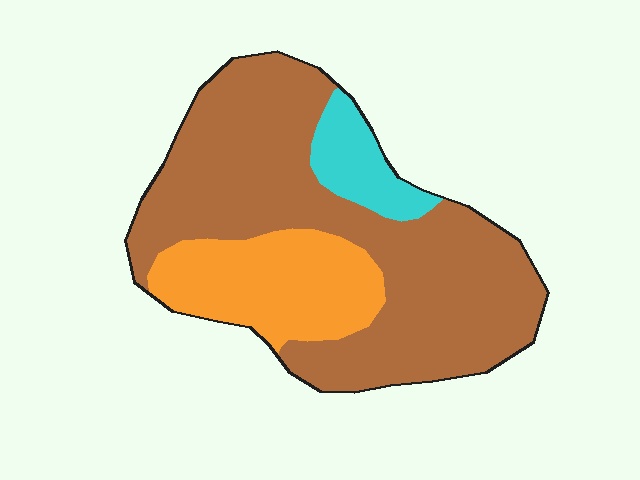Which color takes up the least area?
Cyan, at roughly 10%.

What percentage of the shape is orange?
Orange covers 23% of the shape.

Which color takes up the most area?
Brown, at roughly 70%.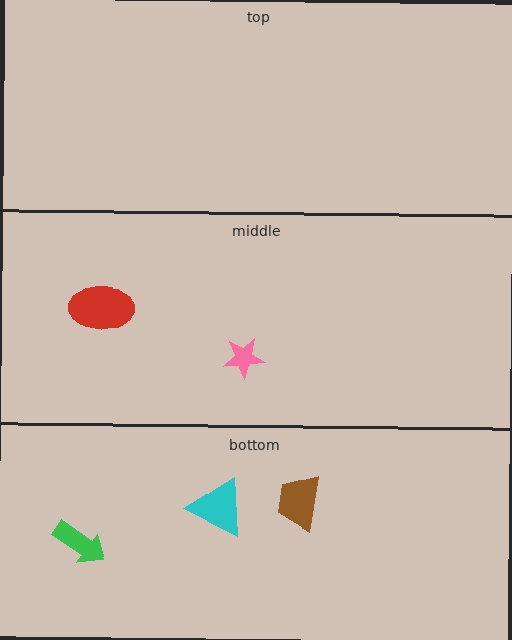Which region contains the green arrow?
The bottom region.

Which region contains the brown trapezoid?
The bottom region.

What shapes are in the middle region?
The pink star, the red ellipse.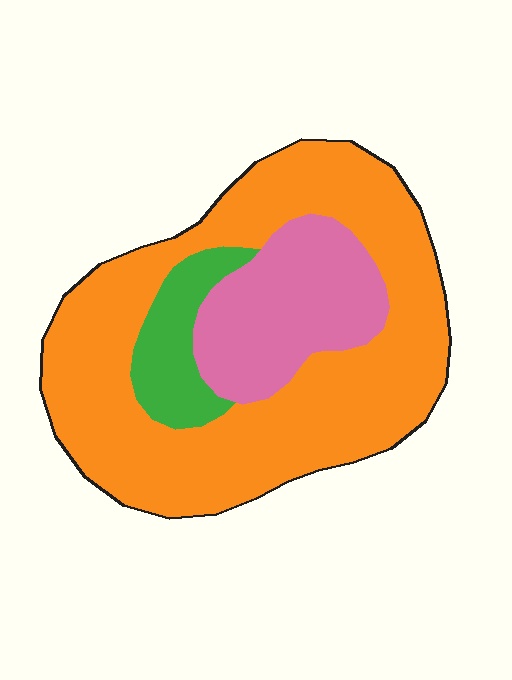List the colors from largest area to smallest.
From largest to smallest: orange, pink, green.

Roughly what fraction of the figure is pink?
Pink covers around 20% of the figure.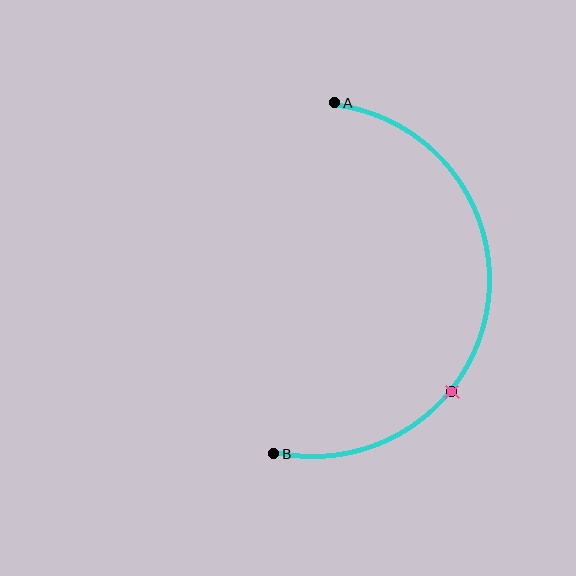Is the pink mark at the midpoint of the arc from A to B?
No. The pink mark lies on the arc but is closer to endpoint B. The arc midpoint would be at the point on the curve equidistant along the arc from both A and B.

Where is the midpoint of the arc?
The arc midpoint is the point on the curve farthest from the straight line joining A and B. It sits to the right of that line.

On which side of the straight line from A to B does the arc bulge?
The arc bulges to the right of the straight line connecting A and B.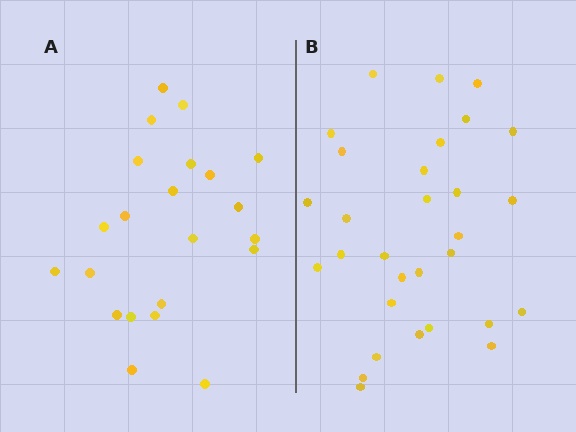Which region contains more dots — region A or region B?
Region B (the right region) has more dots.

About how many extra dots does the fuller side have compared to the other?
Region B has roughly 8 or so more dots than region A.